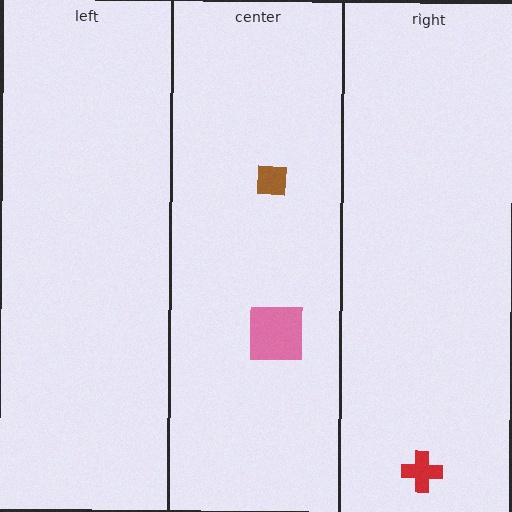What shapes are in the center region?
The brown square, the pink square.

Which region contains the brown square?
The center region.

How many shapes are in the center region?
2.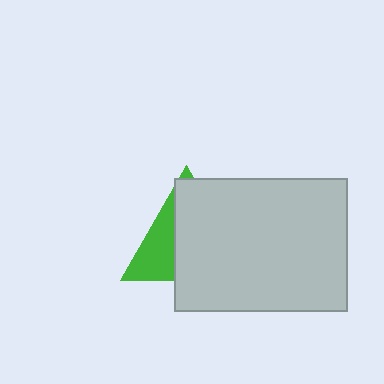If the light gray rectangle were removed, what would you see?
You would see the complete green triangle.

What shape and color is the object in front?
The object in front is a light gray rectangle.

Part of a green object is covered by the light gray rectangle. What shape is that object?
It is a triangle.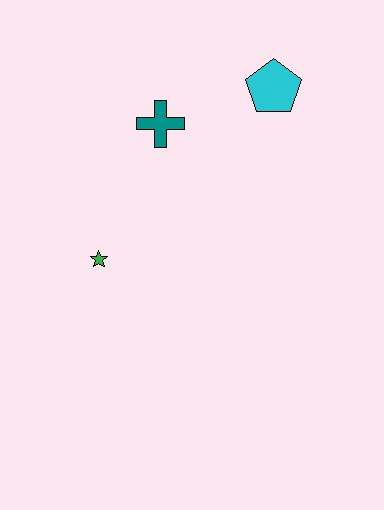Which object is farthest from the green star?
The cyan pentagon is farthest from the green star.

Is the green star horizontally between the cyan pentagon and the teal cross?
No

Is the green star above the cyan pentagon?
No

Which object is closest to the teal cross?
The cyan pentagon is closest to the teal cross.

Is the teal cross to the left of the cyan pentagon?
Yes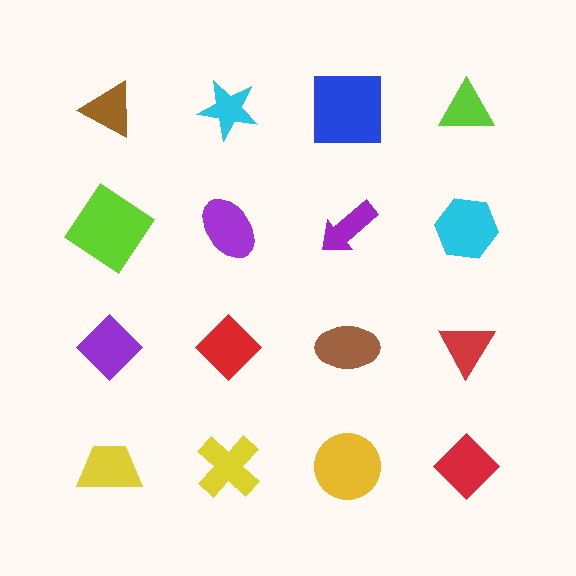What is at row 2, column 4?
A cyan hexagon.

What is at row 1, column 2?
A cyan star.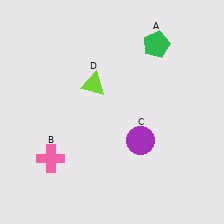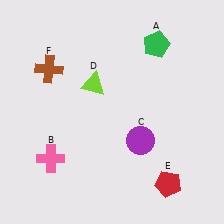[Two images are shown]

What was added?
A red pentagon (E), a brown cross (F) were added in Image 2.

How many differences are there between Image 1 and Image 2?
There are 2 differences between the two images.